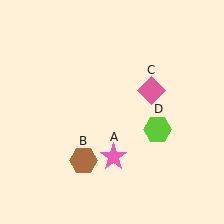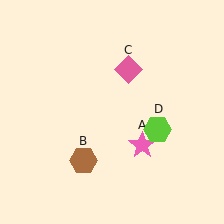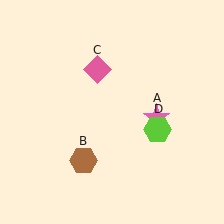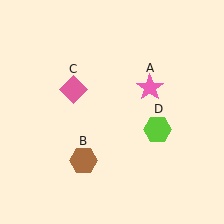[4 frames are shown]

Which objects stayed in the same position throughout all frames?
Brown hexagon (object B) and lime hexagon (object D) remained stationary.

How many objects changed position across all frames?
2 objects changed position: pink star (object A), pink diamond (object C).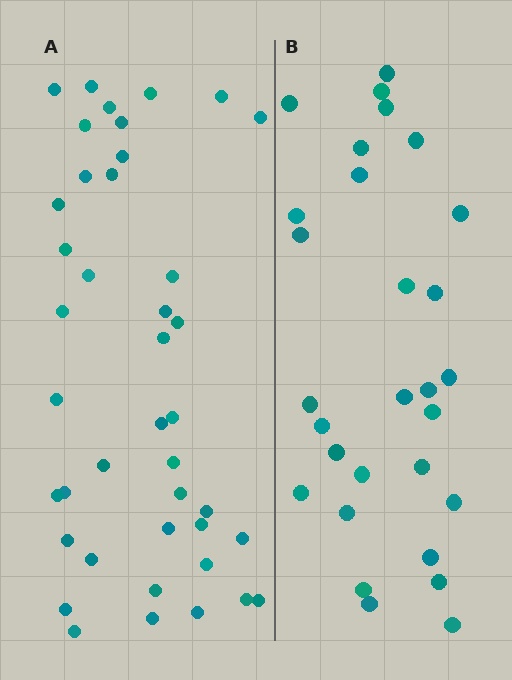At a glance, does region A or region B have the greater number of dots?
Region A (the left region) has more dots.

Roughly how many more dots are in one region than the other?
Region A has roughly 12 or so more dots than region B.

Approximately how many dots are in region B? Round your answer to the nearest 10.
About 30 dots. (The exact count is 29, which rounds to 30.)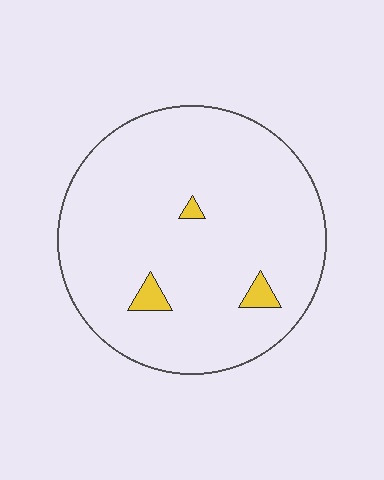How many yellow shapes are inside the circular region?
3.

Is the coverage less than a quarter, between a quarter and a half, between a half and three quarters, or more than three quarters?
Less than a quarter.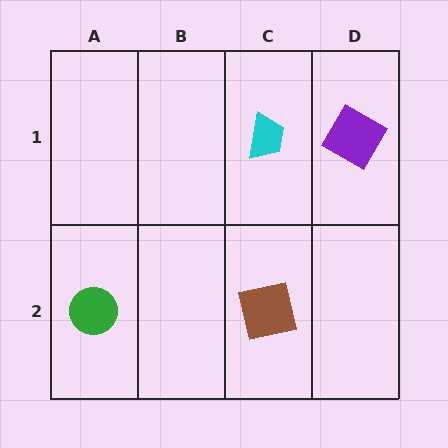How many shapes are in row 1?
2 shapes.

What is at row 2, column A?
A green circle.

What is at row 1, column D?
A purple square.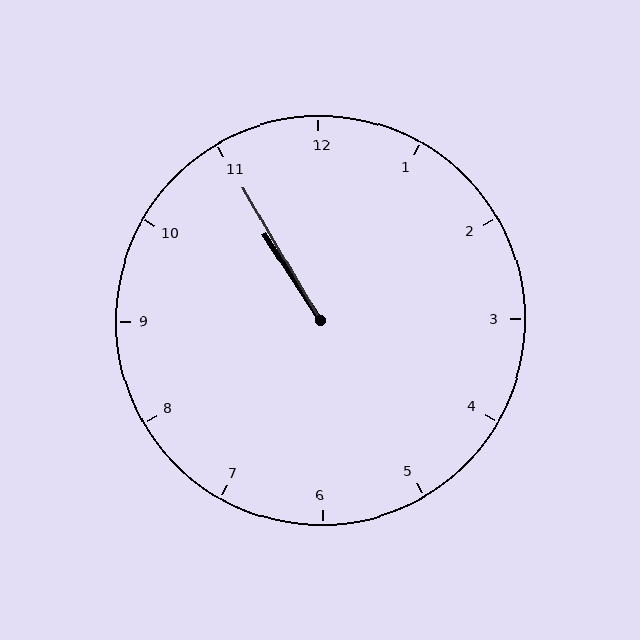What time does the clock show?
10:55.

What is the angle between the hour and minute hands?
Approximately 2 degrees.